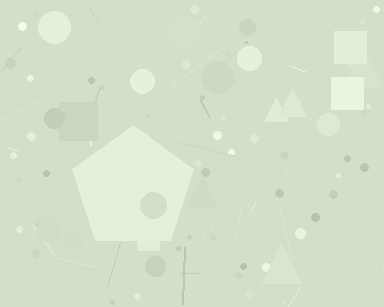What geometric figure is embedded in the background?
A pentagon is embedded in the background.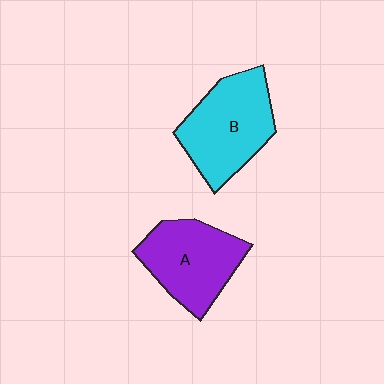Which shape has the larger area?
Shape B (cyan).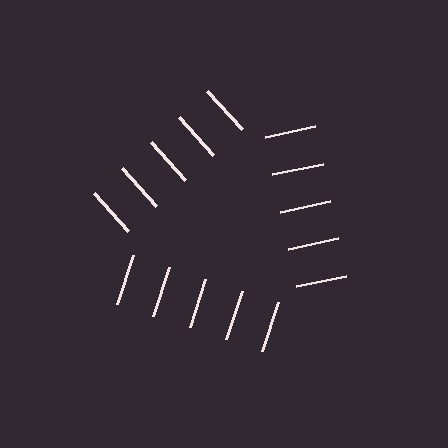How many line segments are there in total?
15 — 5 along each of the 3 edges.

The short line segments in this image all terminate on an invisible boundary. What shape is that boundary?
An illusory triangle — the line segments terminate on its edges but no continuous stroke is drawn.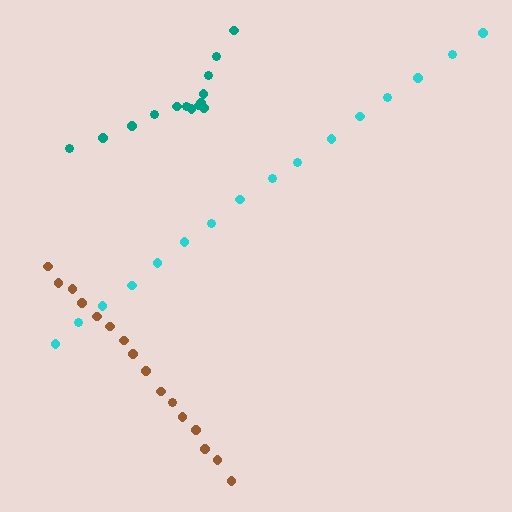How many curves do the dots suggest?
There are 3 distinct paths.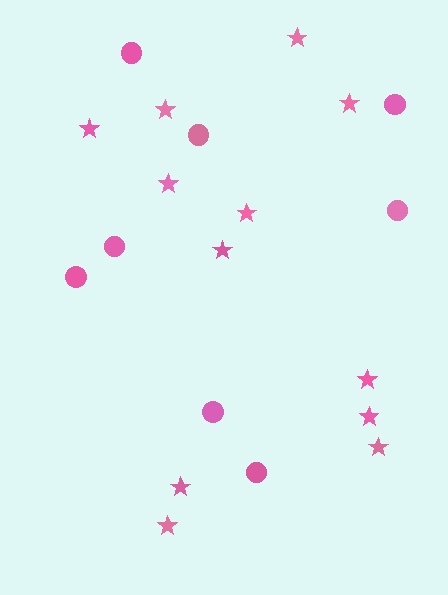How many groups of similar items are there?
There are 2 groups: one group of circles (8) and one group of stars (12).